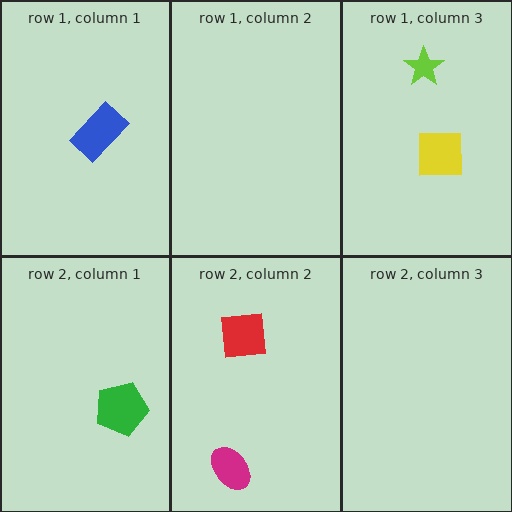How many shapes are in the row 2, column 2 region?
2.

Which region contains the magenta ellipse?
The row 2, column 2 region.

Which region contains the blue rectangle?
The row 1, column 1 region.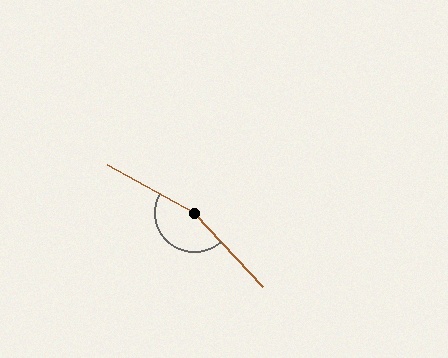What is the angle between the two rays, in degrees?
Approximately 161 degrees.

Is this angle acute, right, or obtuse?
It is obtuse.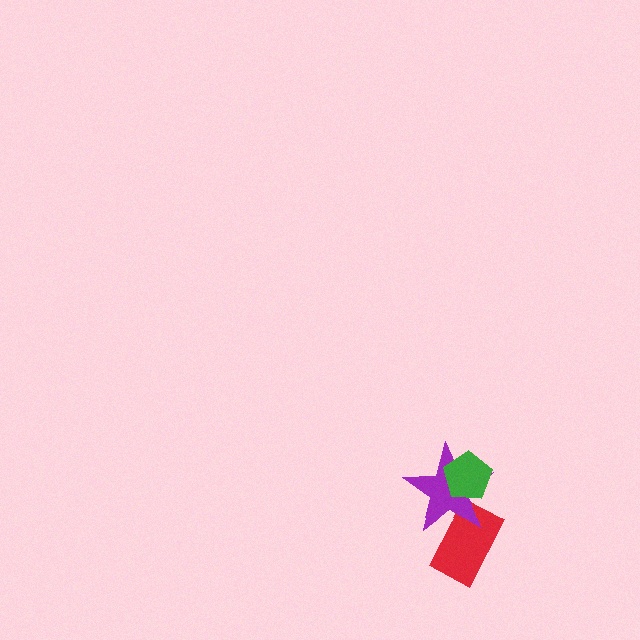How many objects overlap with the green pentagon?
1 object overlaps with the green pentagon.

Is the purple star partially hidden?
Yes, it is partially covered by another shape.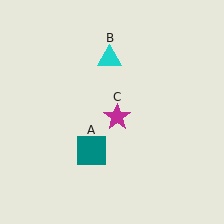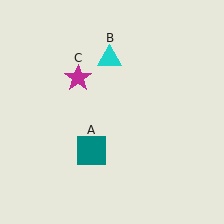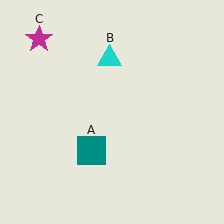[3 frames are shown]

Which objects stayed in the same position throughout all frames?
Teal square (object A) and cyan triangle (object B) remained stationary.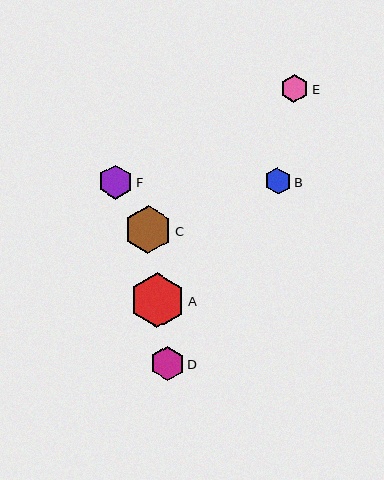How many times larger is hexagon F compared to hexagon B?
Hexagon F is approximately 1.3 times the size of hexagon B.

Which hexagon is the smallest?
Hexagon B is the smallest with a size of approximately 27 pixels.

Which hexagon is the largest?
Hexagon A is the largest with a size of approximately 55 pixels.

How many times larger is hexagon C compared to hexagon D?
Hexagon C is approximately 1.4 times the size of hexagon D.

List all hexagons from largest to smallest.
From largest to smallest: A, C, F, D, E, B.